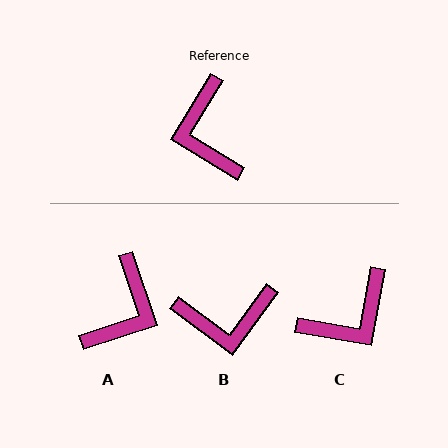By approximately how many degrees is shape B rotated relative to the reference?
Approximately 85 degrees counter-clockwise.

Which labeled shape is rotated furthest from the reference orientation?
A, about 140 degrees away.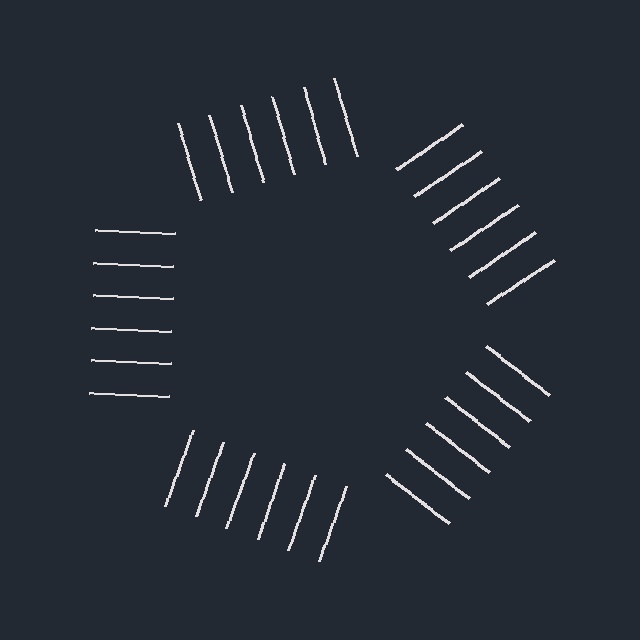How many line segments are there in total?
30 — 6 along each of the 5 edges.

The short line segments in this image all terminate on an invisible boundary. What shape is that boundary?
An illusory pentagon — the line segments terminate on its edges but no continuous stroke is drawn.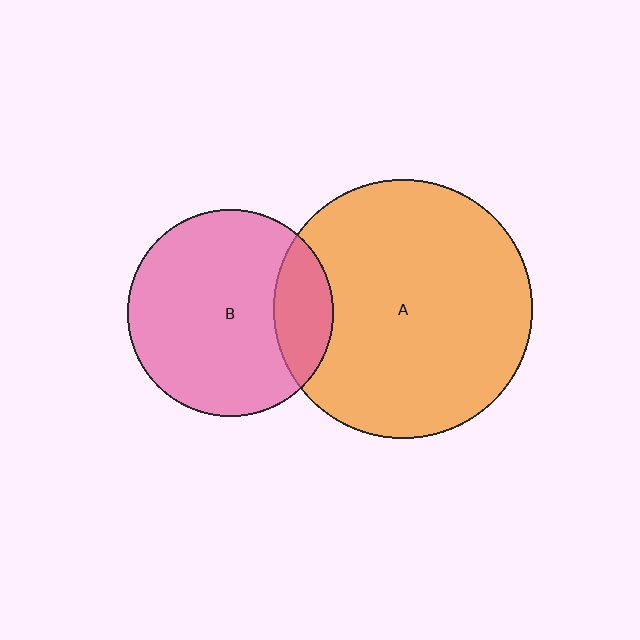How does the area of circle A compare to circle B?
Approximately 1.6 times.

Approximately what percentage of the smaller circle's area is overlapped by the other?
Approximately 20%.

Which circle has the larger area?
Circle A (orange).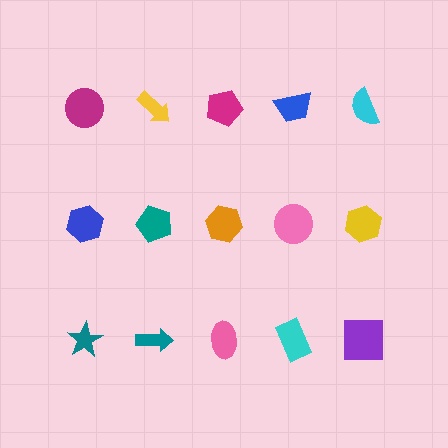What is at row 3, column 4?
A cyan rectangle.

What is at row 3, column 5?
A purple square.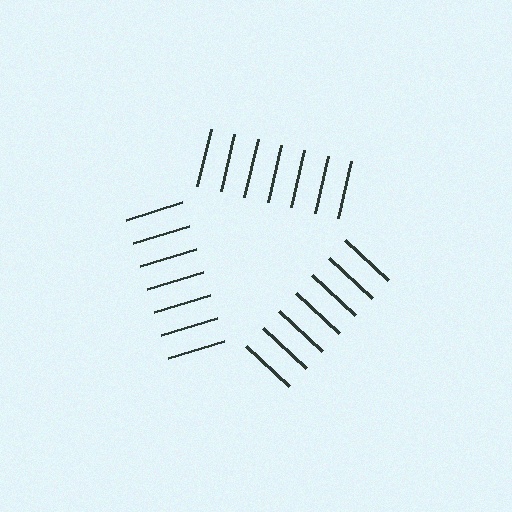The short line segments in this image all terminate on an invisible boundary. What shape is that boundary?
An illusory triangle — the line segments terminate on its edges but no continuous stroke is drawn.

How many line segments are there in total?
21 — 7 along each of the 3 edges.